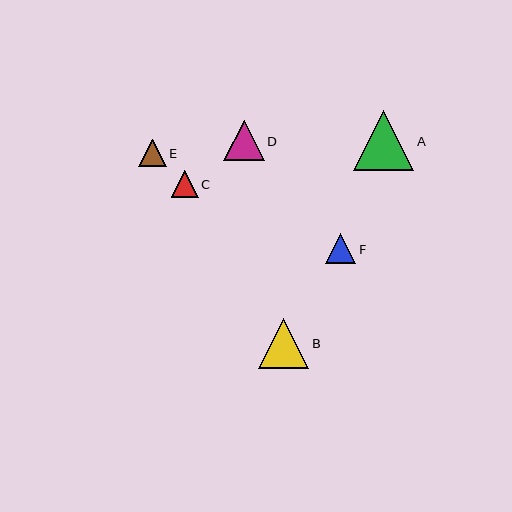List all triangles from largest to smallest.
From largest to smallest: A, B, D, F, E, C.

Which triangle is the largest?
Triangle A is the largest with a size of approximately 61 pixels.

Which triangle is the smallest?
Triangle C is the smallest with a size of approximately 27 pixels.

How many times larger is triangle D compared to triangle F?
Triangle D is approximately 1.3 times the size of triangle F.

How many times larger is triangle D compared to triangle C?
Triangle D is approximately 1.5 times the size of triangle C.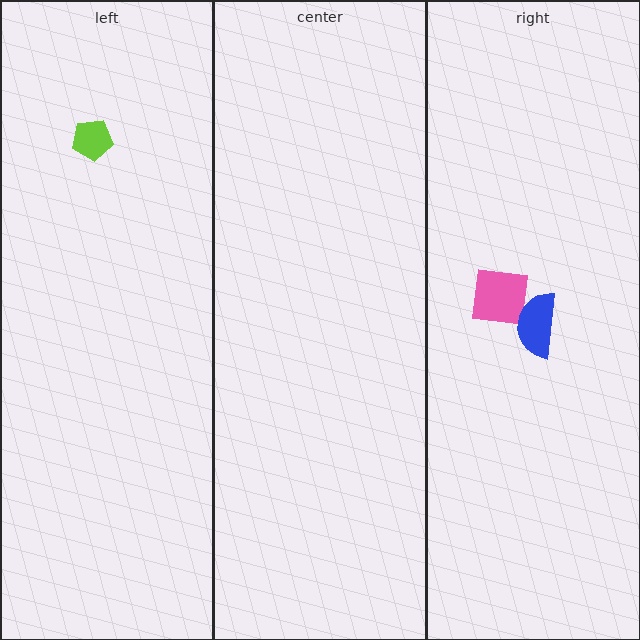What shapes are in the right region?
The pink square, the blue semicircle.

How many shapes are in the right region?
2.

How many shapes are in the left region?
1.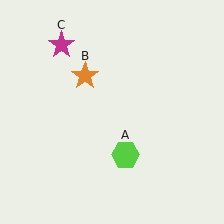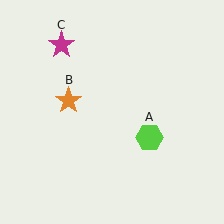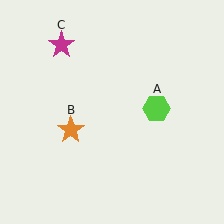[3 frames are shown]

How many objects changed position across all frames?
2 objects changed position: lime hexagon (object A), orange star (object B).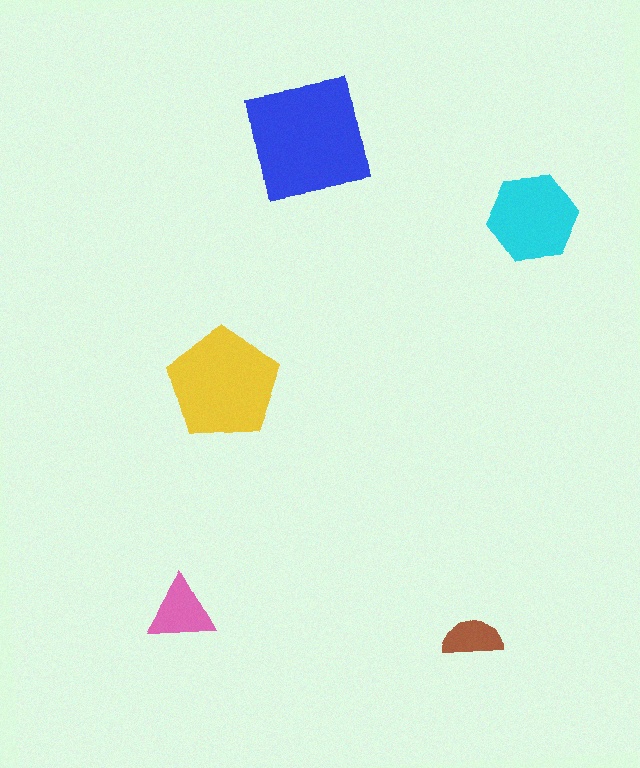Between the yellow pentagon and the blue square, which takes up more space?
The blue square.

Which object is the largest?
The blue square.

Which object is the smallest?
The brown semicircle.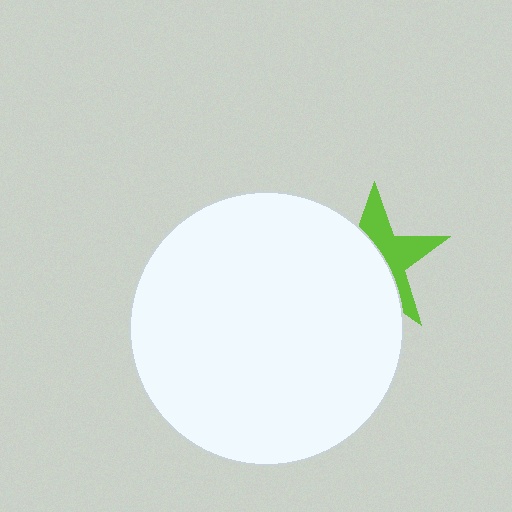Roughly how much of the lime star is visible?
A small part of it is visible (roughly 44%).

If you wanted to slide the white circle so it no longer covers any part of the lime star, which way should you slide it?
Slide it left — that is the most direct way to separate the two shapes.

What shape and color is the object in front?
The object in front is a white circle.